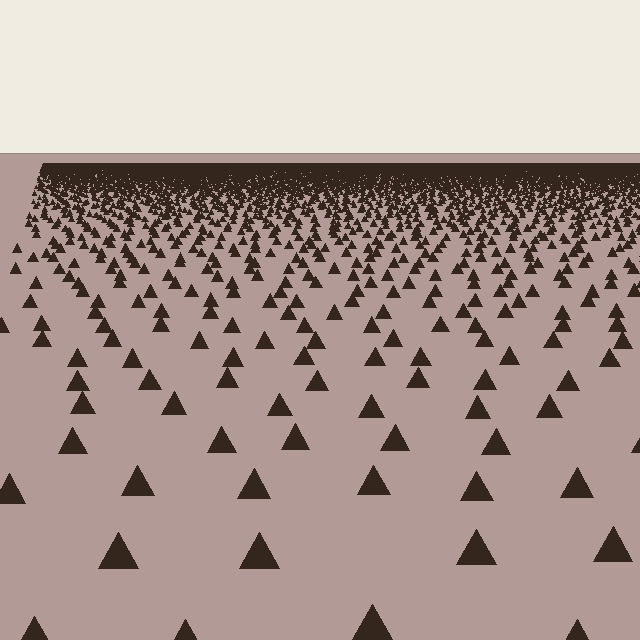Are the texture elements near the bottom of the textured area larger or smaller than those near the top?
Larger. Near the bottom, elements are closer to the viewer and appear at a bigger on-screen size.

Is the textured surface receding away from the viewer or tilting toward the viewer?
The surface is receding away from the viewer. Texture elements get smaller and denser toward the top.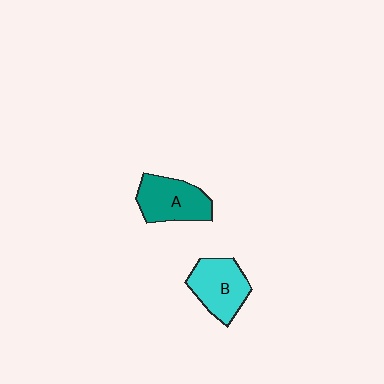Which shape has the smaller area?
Shape A (teal).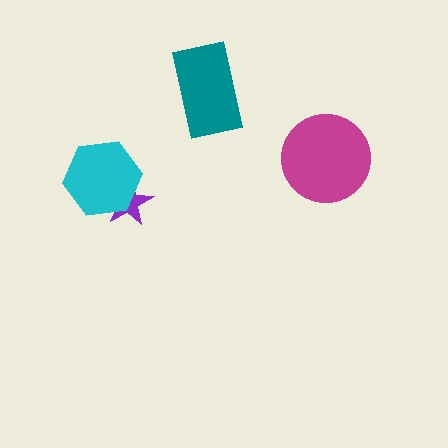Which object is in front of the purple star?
The cyan hexagon is in front of the purple star.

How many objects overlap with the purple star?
1 object overlaps with the purple star.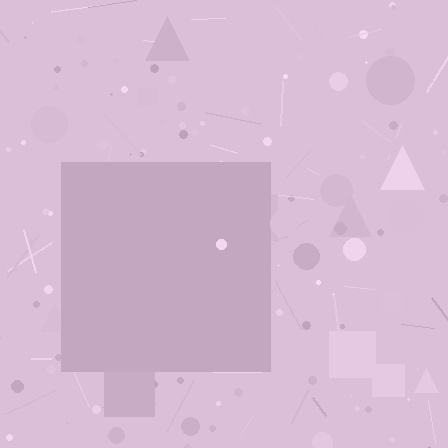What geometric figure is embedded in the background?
A square is embedded in the background.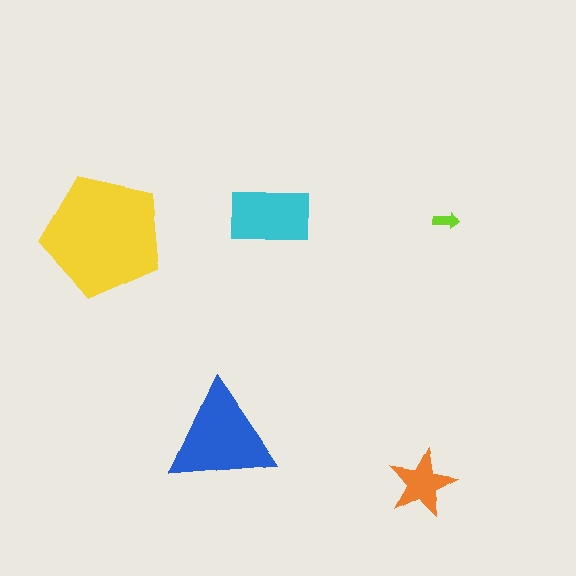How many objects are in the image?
There are 5 objects in the image.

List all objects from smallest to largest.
The lime arrow, the orange star, the cyan rectangle, the blue triangle, the yellow pentagon.